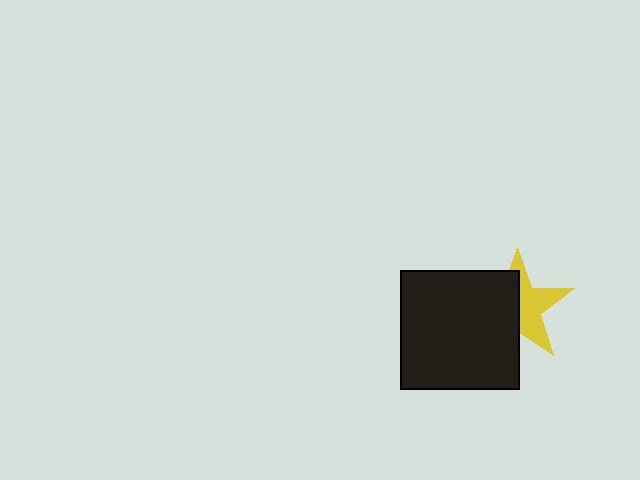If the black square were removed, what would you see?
You would see the complete yellow star.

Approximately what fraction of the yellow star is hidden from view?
Roughly 51% of the yellow star is hidden behind the black square.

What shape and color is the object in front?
The object in front is a black square.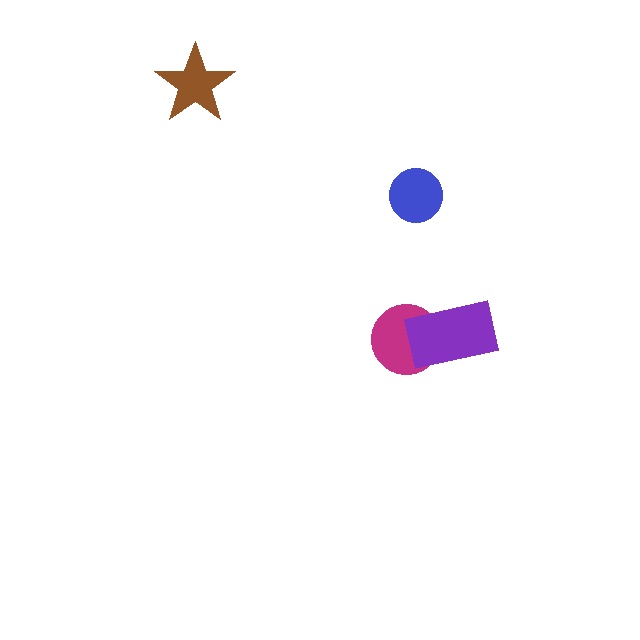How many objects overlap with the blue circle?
0 objects overlap with the blue circle.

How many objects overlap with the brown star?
0 objects overlap with the brown star.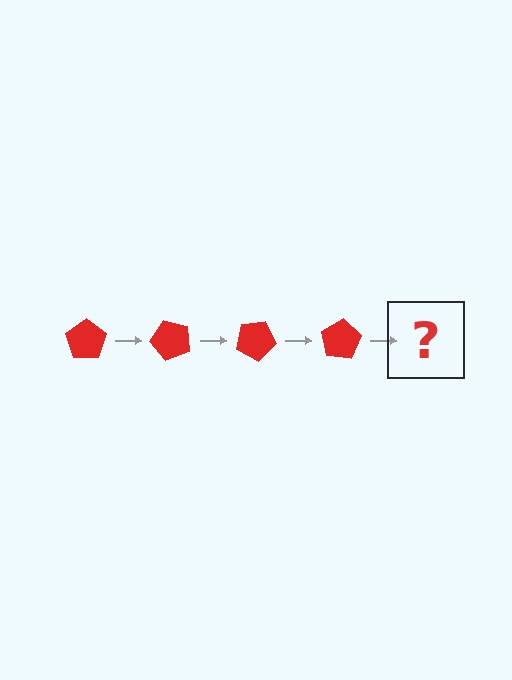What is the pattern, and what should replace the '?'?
The pattern is that the pentagon rotates 50 degrees each step. The '?' should be a red pentagon rotated 200 degrees.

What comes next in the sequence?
The next element should be a red pentagon rotated 200 degrees.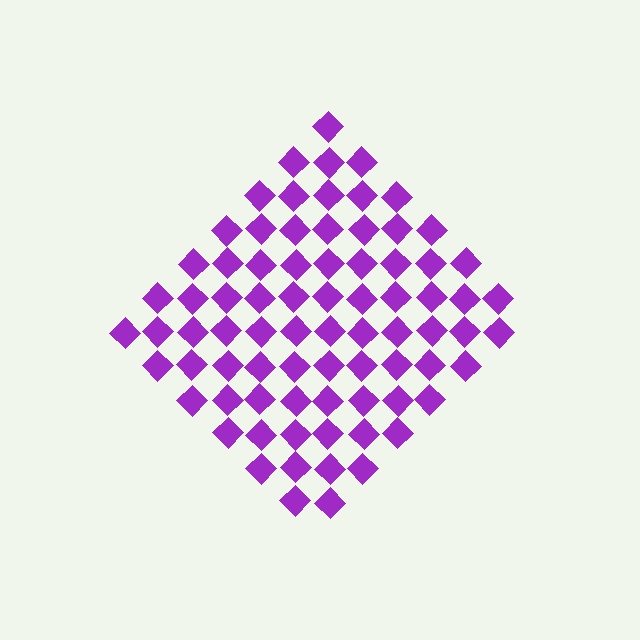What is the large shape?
The large shape is a diamond.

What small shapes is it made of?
It is made of small diamonds.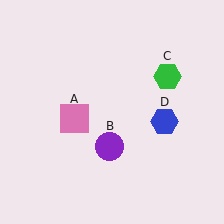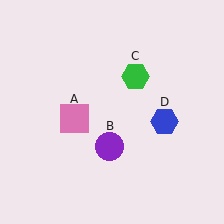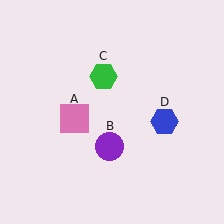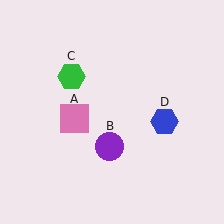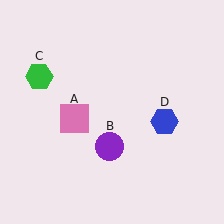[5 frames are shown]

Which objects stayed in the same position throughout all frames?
Pink square (object A) and purple circle (object B) and blue hexagon (object D) remained stationary.